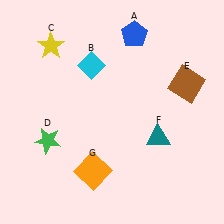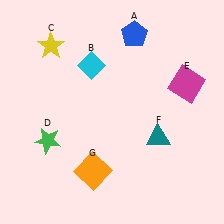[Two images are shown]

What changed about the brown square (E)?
In Image 1, E is brown. In Image 2, it changed to magenta.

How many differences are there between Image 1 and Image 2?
There is 1 difference between the two images.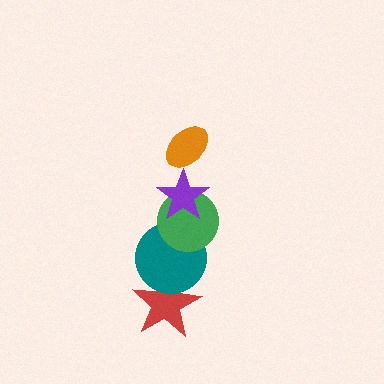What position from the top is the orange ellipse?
The orange ellipse is 1st from the top.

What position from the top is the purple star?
The purple star is 2nd from the top.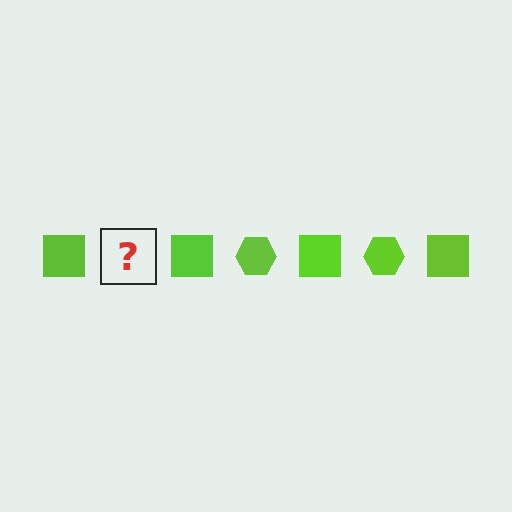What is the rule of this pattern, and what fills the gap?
The rule is that the pattern cycles through square, hexagon shapes in lime. The gap should be filled with a lime hexagon.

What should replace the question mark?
The question mark should be replaced with a lime hexagon.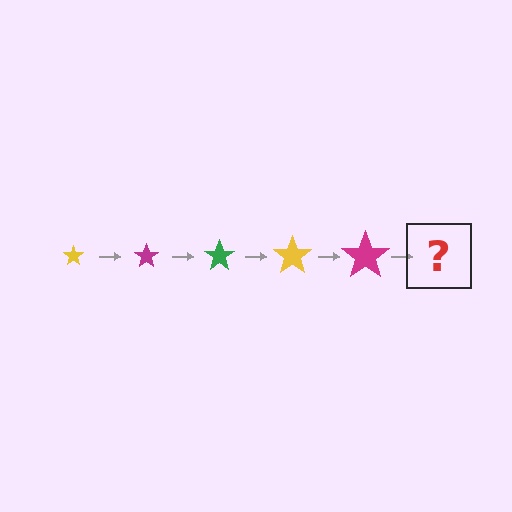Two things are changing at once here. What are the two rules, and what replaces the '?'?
The two rules are that the star grows larger each step and the color cycles through yellow, magenta, and green. The '?' should be a green star, larger than the previous one.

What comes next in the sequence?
The next element should be a green star, larger than the previous one.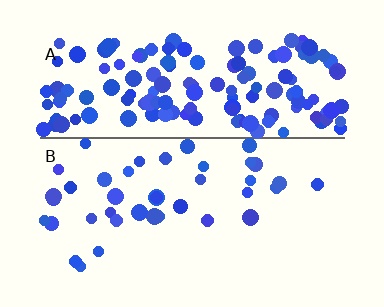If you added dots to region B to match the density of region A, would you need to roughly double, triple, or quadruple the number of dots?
Approximately quadruple.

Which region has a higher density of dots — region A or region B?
A (the top).